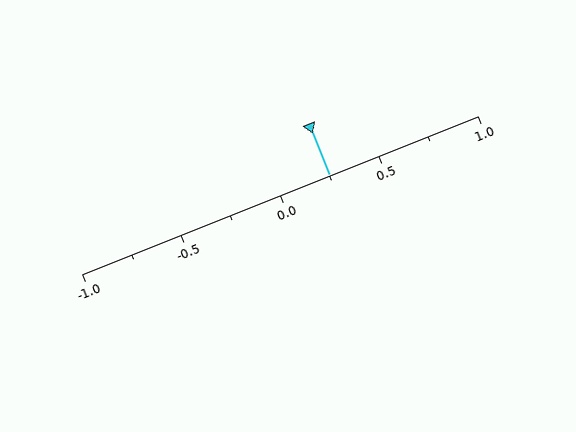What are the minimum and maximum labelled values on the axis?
The axis runs from -1.0 to 1.0.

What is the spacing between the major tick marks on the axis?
The major ticks are spaced 0.5 apart.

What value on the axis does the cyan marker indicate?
The marker indicates approximately 0.25.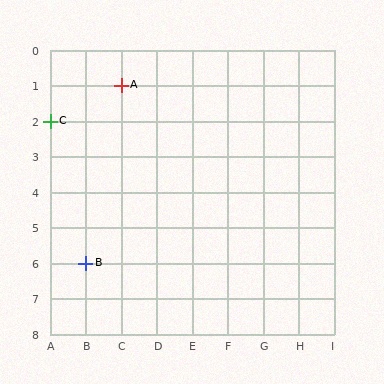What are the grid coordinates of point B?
Point B is at grid coordinates (B, 6).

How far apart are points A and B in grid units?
Points A and B are 1 column and 5 rows apart (about 5.1 grid units diagonally).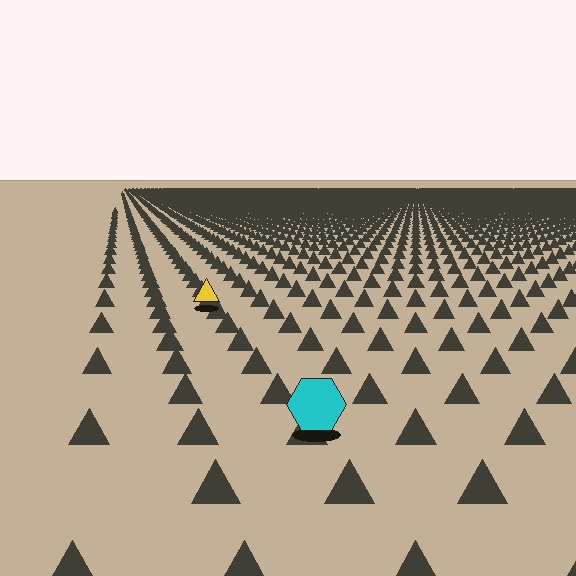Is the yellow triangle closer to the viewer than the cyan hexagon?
No. The cyan hexagon is closer — you can tell from the texture gradient: the ground texture is coarser near it.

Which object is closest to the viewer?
The cyan hexagon is closest. The texture marks near it are larger and more spread out.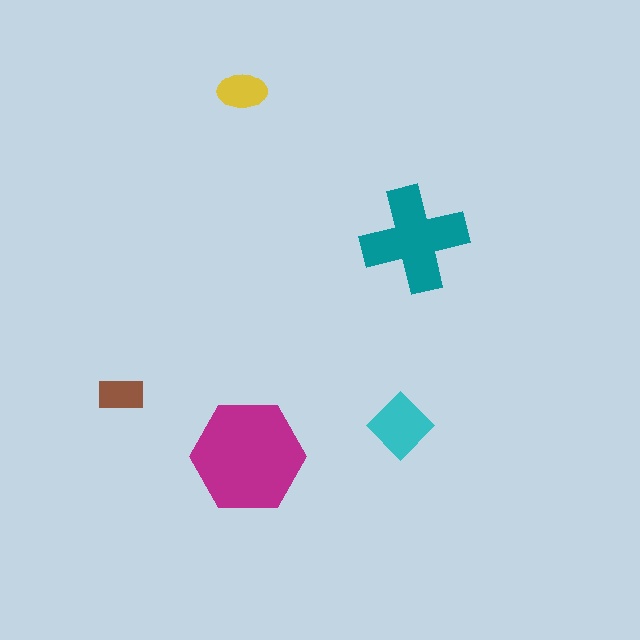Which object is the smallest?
The brown rectangle.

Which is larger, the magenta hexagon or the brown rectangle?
The magenta hexagon.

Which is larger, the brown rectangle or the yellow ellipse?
The yellow ellipse.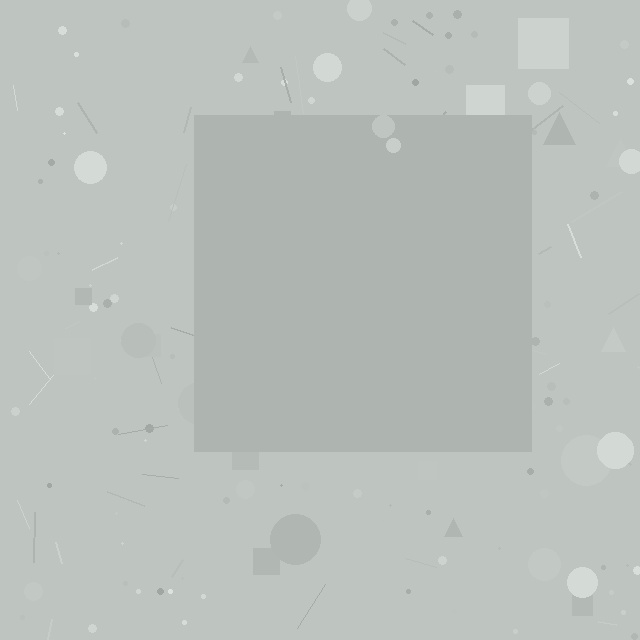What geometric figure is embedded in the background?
A square is embedded in the background.